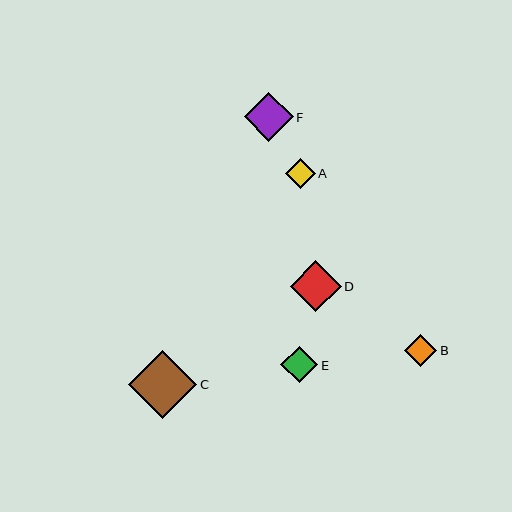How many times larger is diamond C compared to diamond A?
Diamond C is approximately 2.3 times the size of diamond A.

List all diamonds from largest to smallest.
From largest to smallest: C, D, F, E, B, A.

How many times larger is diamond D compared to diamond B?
Diamond D is approximately 1.6 times the size of diamond B.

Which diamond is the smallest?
Diamond A is the smallest with a size of approximately 30 pixels.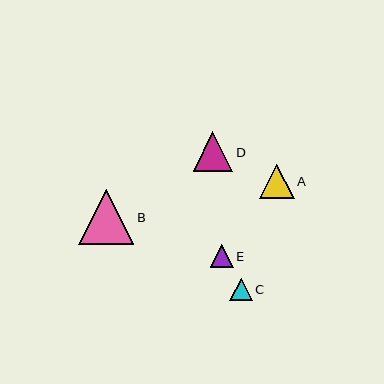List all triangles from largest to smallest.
From largest to smallest: B, D, A, E, C.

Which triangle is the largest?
Triangle B is the largest with a size of approximately 55 pixels.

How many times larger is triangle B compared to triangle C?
Triangle B is approximately 2.4 times the size of triangle C.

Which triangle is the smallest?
Triangle C is the smallest with a size of approximately 23 pixels.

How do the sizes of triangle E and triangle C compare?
Triangle E and triangle C are approximately the same size.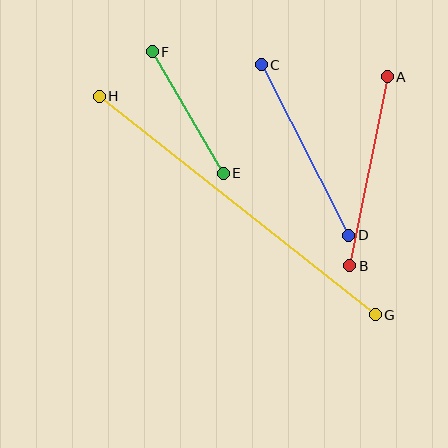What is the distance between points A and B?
The distance is approximately 193 pixels.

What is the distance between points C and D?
The distance is approximately 191 pixels.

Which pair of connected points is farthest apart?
Points G and H are farthest apart.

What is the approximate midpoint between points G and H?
The midpoint is at approximately (237, 206) pixels.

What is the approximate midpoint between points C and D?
The midpoint is at approximately (305, 150) pixels.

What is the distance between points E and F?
The distance is approximately 141 pixels.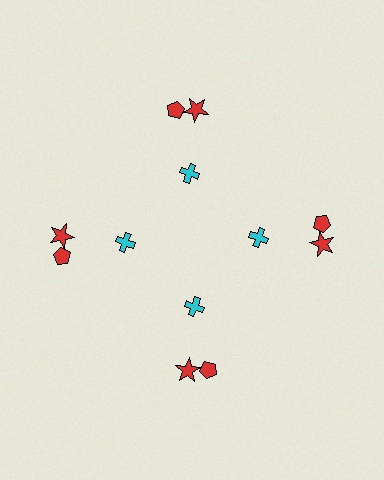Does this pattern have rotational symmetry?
Yes, this pattern has 4-fold rotational symmetry. It looks the same after rotating 90 degrees around the center.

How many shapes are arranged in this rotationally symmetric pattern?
There are 12 shapes, arranged in 4 groups of 3.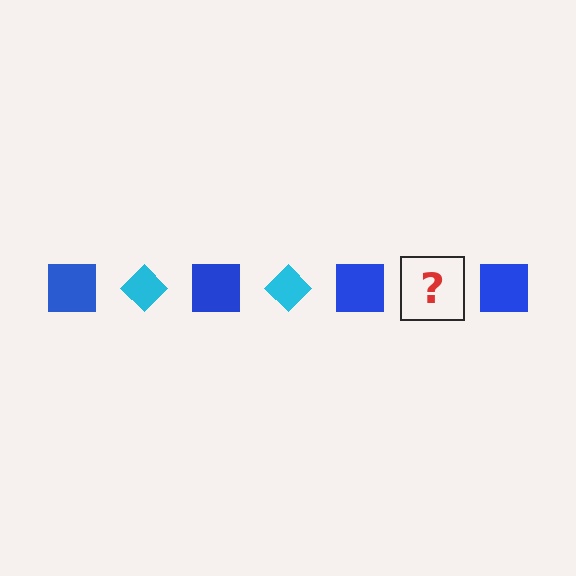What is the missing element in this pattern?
The missing element is a cyan diamond.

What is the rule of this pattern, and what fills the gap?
The rule is that the pattern alternates between blue square and cyan diamond. The gap should be filled with a cyan diamond.